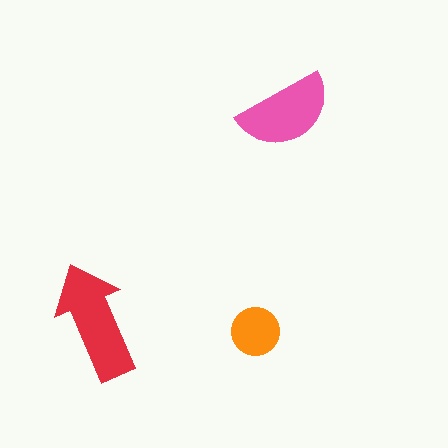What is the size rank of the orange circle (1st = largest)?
3rd.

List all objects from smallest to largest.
The orange circle, the pink semicircle, the red arrow.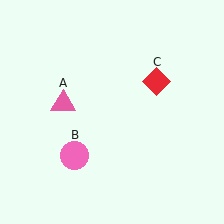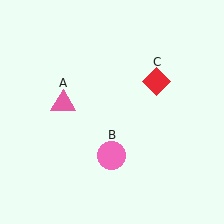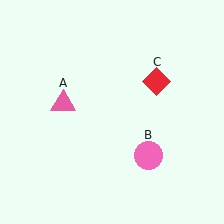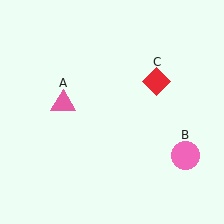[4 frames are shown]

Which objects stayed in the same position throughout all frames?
Pink triangle (object A) and red diamond (object C) remained stationary.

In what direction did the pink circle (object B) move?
The pink circle (object B) moved right.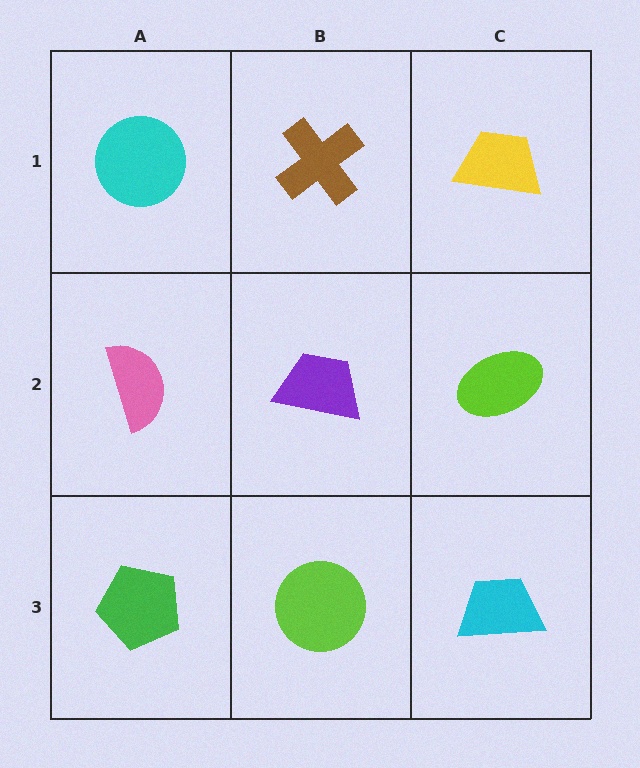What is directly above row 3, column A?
A pink semicircle.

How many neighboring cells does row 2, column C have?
3.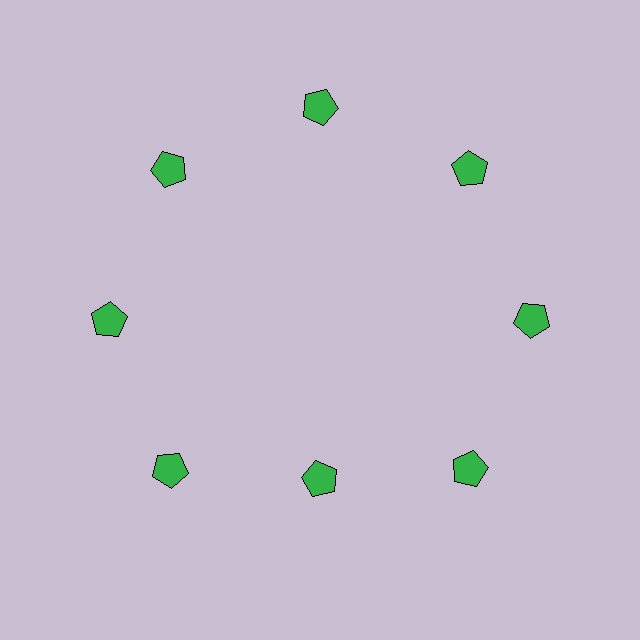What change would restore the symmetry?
The symmetry would be restored by moving it outward, back onto the ring so that all 8 pentagons sit at equal angles and equal distance from the center.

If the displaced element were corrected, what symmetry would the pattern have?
It would have 8-fold rotational symmetry — the pattern would map onto itself every 45 degrees.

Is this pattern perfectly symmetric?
No. The 8 green pentagons are arranged in a ring, but one element near the 6 o'clock position is pulled inward toward the center, breaking the 8-fold rotational symmetry.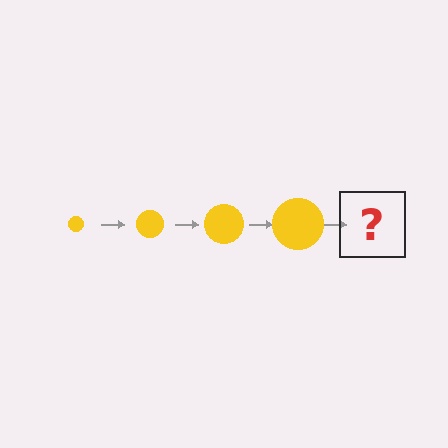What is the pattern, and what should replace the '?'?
The pattern is that the circle gets progressively larger each step. The '?' should be a yellow circle, larger than the previous one.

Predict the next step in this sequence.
The next step is a yellow circle, larger than the previous one.